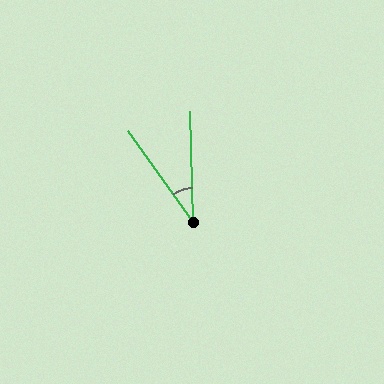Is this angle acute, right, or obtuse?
It is acute.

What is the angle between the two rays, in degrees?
Approximately 34 degrees.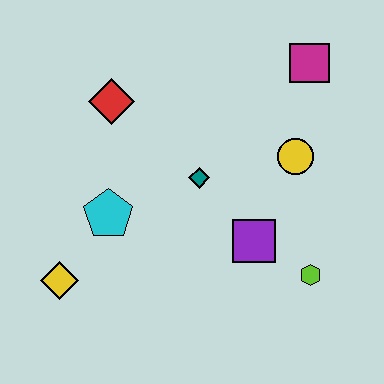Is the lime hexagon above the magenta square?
No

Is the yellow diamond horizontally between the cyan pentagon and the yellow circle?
No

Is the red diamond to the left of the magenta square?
Yes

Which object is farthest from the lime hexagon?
The red diamond is farthest from the lime hexagon.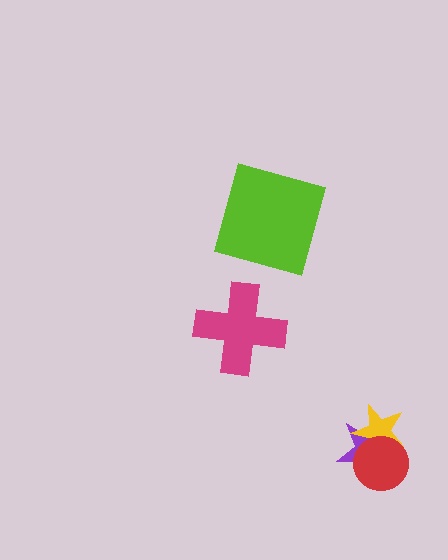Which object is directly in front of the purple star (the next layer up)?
The yellow star is directly in front of the purple star.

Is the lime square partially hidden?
No, no other shape covers it.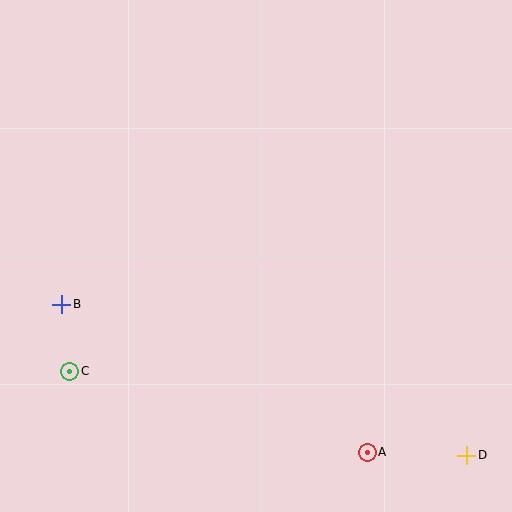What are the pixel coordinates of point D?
Point D is at (467, 455).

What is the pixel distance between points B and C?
The distance between B and C is 67 pixels.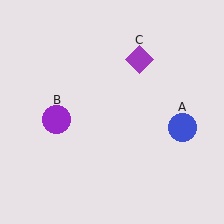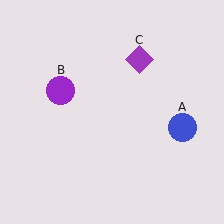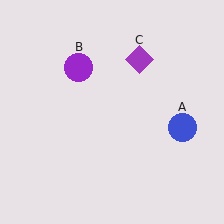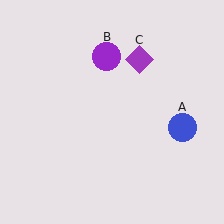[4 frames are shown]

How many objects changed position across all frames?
1 object changed position: purple circle (object B).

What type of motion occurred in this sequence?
The purple circle (object B) rotated clockwise around the center of the scene.